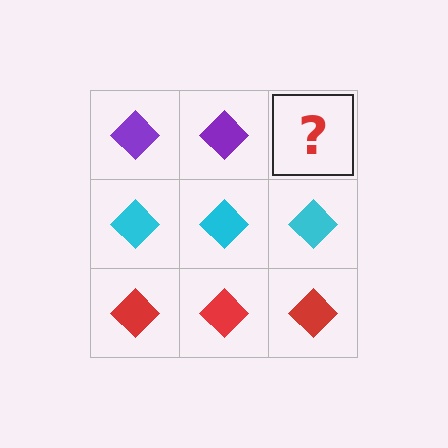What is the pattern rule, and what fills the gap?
The rule is that each row has a consistent color. The gap should be filled with a purple diamond.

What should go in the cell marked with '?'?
The missing cell should contain a purple diamond.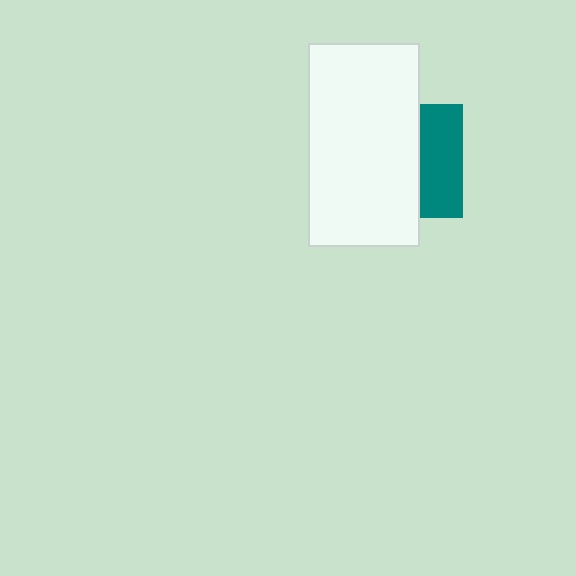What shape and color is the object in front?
The object in front is a white rectangle.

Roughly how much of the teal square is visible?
A small part of it is visible (roughly 38%).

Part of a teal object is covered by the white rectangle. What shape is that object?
It is a square.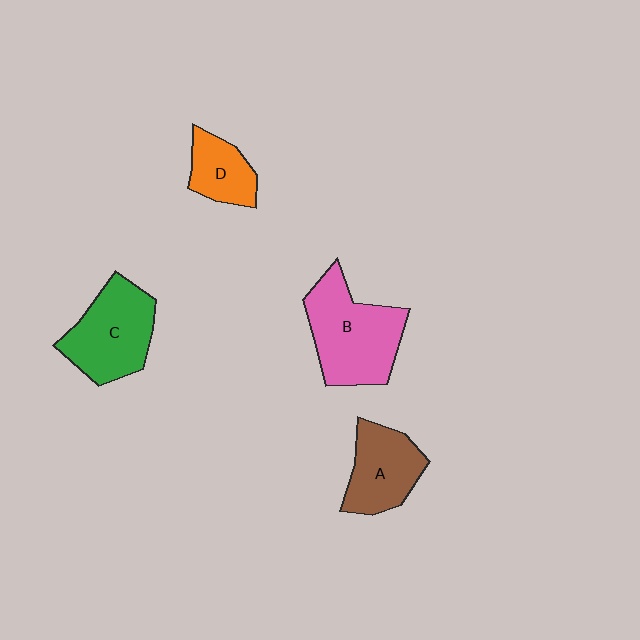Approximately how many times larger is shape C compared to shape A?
Approximately 1.3 times.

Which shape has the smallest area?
Shape D (orange).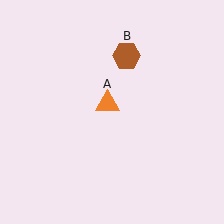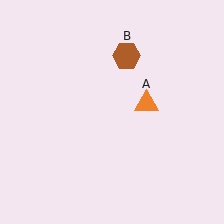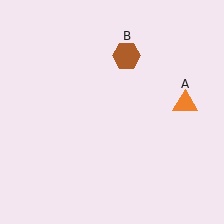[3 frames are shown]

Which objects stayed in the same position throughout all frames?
Brown hexagon (object B) remained stationary.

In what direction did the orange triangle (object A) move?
The orange triangle (object A) moved right.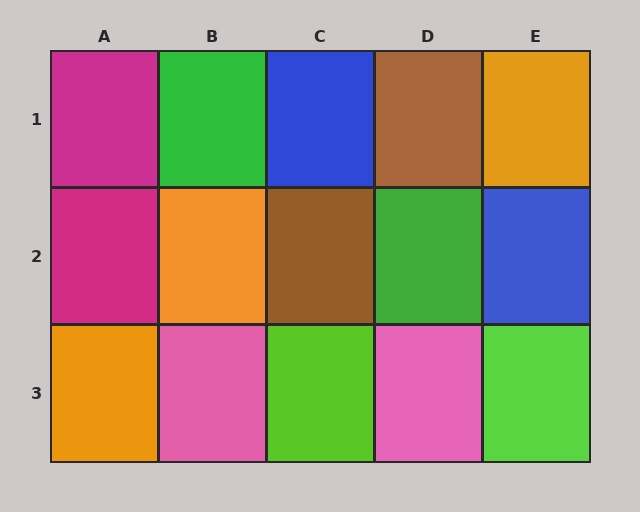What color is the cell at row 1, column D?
Brown.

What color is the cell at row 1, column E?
Orange.